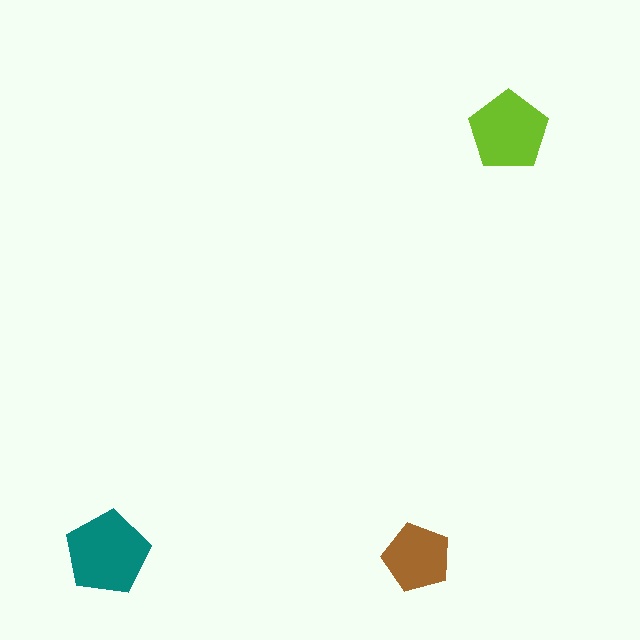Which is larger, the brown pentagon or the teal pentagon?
The teal one.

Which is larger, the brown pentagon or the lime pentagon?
The lime one.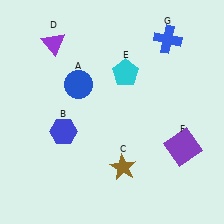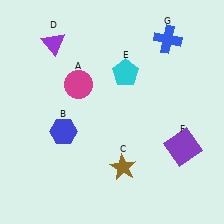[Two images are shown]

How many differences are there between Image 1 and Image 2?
There is 1 difference between the two images.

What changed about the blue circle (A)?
In Image 1, A is blue. In Image 2, it changed to magenta.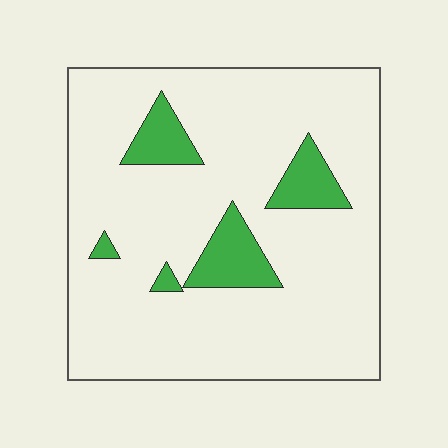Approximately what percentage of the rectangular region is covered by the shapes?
Approximately 10%.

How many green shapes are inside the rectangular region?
5.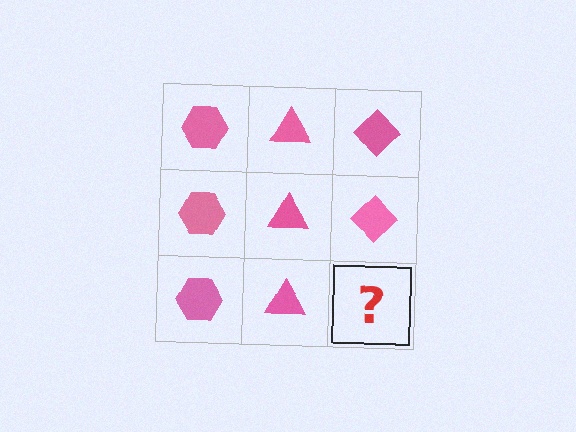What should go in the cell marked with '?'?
The missing cell should contain a pink diamond.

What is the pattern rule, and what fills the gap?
The rule is that each column has a consistent shape. The gap should be filled with a pink diamond.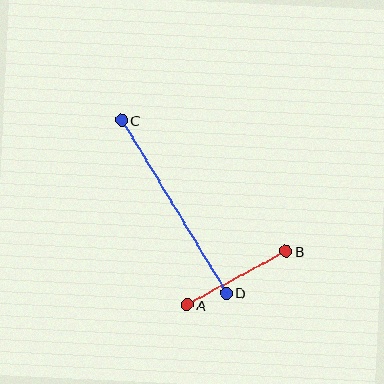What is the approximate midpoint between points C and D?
The midpoint is at approximately (174, 206) pixels.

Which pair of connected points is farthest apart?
Points C and D are farthest apart.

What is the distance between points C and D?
The distance is approximately 202 pixels.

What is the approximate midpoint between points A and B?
The midpoint is at approximately (236, 278) pixels.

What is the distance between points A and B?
The distance is approximately 112 pixels.